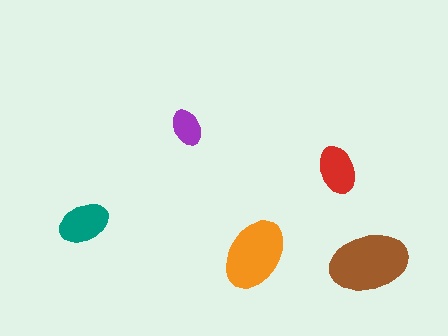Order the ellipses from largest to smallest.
the brown one, the orange one, the teal one, the red one, the purple one.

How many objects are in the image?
There are 5 objects in the image.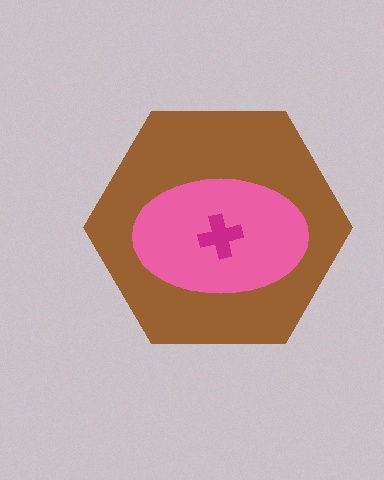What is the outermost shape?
The brown hexagon.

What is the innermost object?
The magenta cross.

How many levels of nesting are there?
3.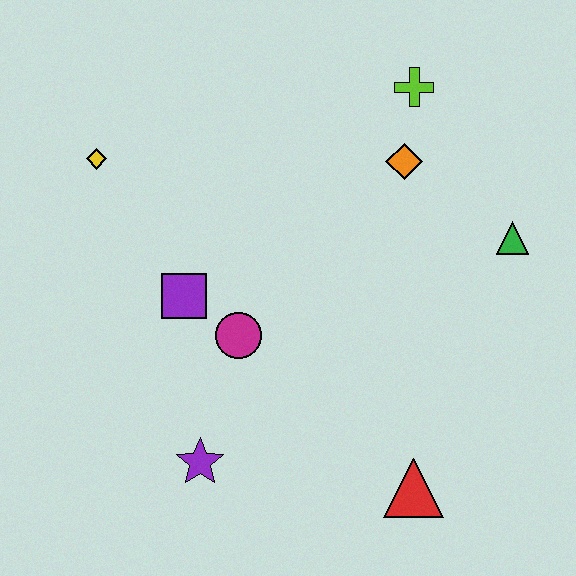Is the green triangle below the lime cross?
Yes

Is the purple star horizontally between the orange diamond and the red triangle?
No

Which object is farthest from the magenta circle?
The lime cross is farthest from the magenta circle.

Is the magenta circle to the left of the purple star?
No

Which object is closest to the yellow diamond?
The purple square is closest to the yellow diamond.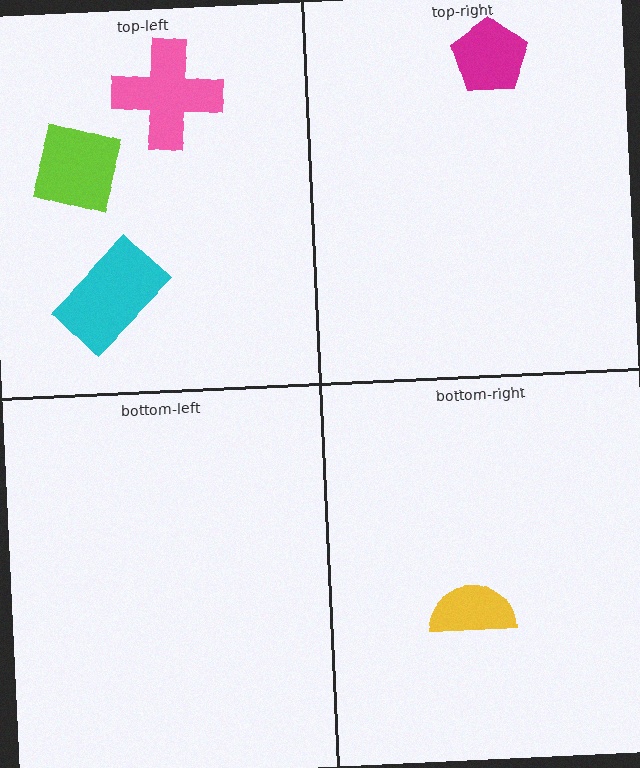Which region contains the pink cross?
The top-left region.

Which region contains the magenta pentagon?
The top-right region.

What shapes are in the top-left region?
The pink cross, the lime square, the cyan rectangle.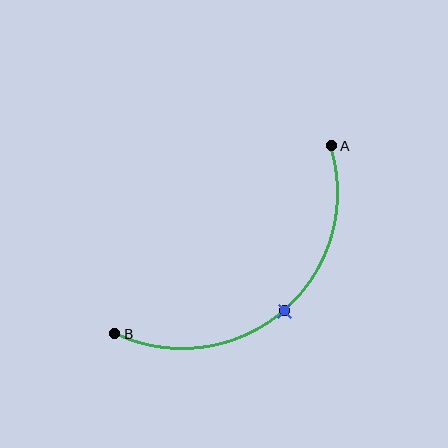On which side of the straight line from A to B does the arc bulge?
The arc bulges below and to the right of the straight line connecting A and B.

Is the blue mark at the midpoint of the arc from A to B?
Yes. The blue mark lies on the arc at equal arc-length from both A and B — it is the arc midpoint.